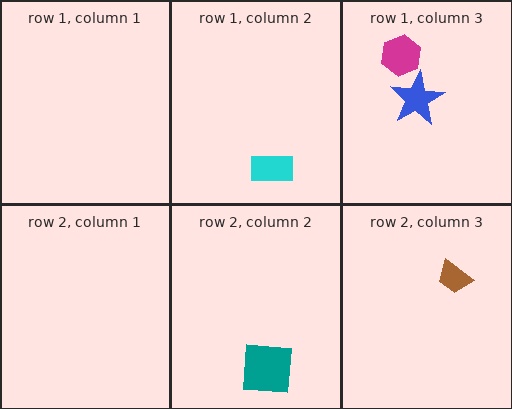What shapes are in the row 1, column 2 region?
The cyan rectangle.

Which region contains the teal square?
The row 2, column 2 region.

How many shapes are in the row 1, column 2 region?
1.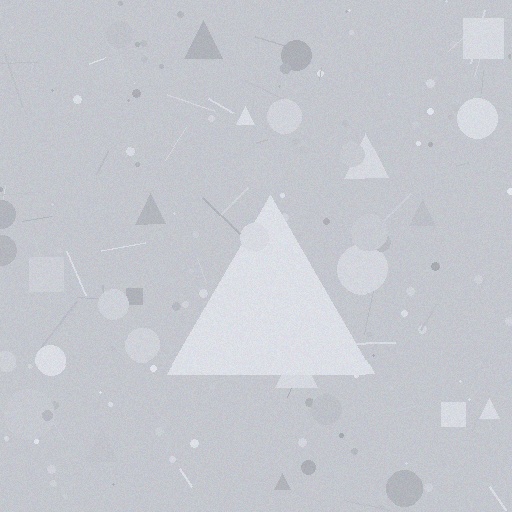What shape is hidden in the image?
A triangle is hidden in the image.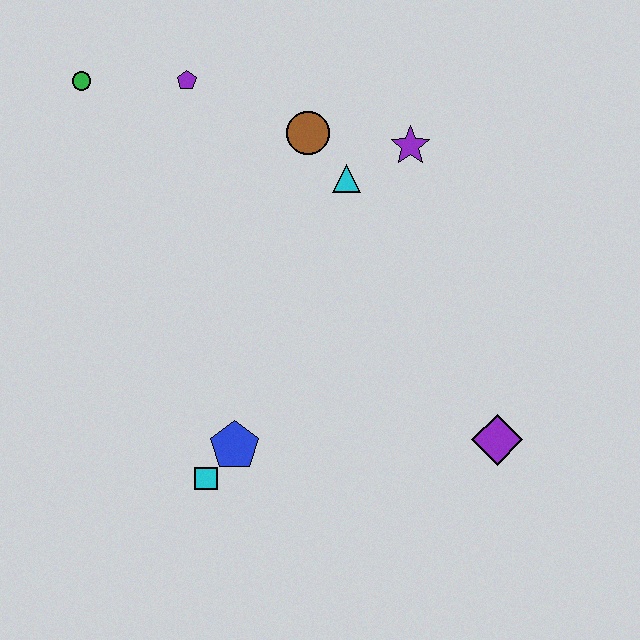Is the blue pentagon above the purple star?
No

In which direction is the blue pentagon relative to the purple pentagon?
The blue pentagon is below the purple pentagon.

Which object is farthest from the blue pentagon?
The green circle is farthest from the blue pentagon.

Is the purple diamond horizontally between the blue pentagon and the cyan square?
No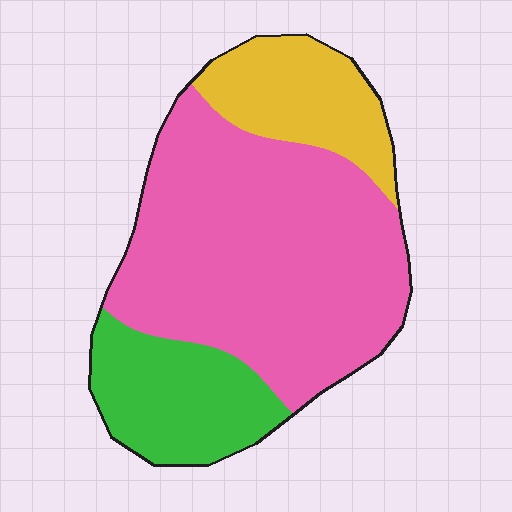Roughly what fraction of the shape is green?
Green takes up about one fifth (1/5) of the shape.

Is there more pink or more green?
Pink.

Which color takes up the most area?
Pink, at roughly 60%.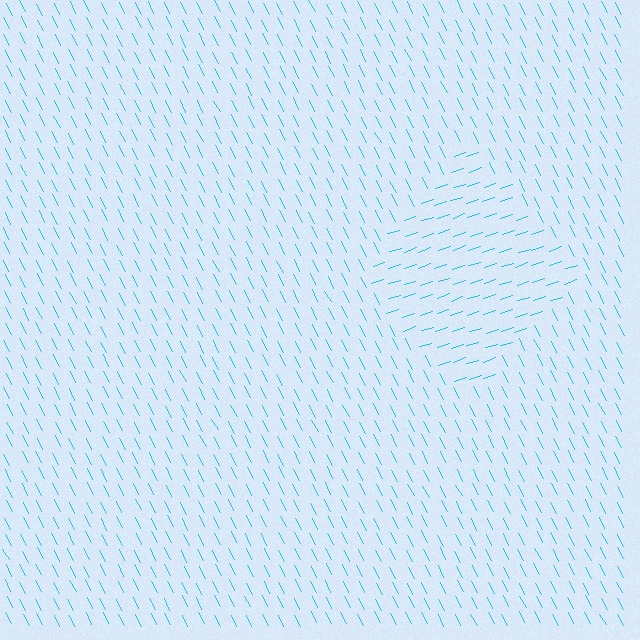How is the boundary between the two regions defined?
The boundary is defined purely by a change in line orientation (approximately 82 degrees difference). All lines are the same color and thickness.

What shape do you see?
I see a diamond.